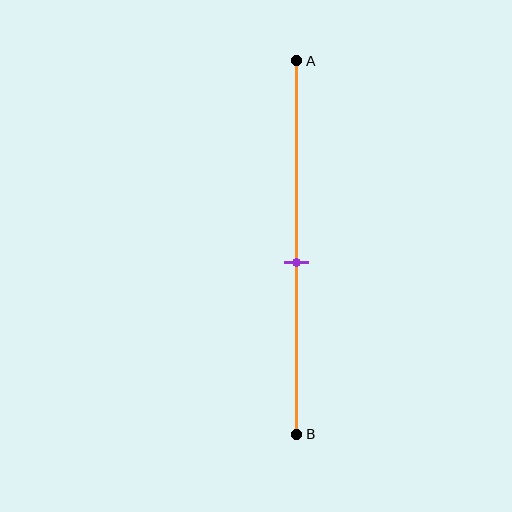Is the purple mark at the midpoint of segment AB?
No, the mark is at about 55% from A, not at the 50% midpoint.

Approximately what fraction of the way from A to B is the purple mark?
The purple mark is approximately 55% of the way from A to B.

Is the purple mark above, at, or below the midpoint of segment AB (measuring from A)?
The purple mark is below the midpoint of segment AB.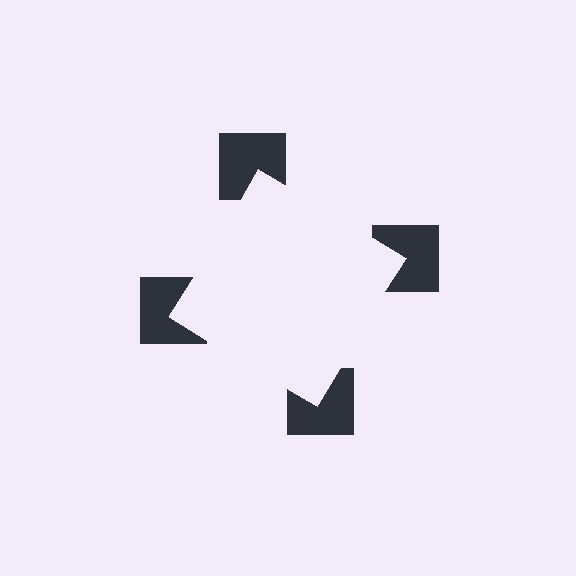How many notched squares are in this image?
There are 4 — one at each vertex of the illusory square.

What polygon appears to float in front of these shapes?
An illusory square — its edges are inferred from the aligned wedge cuts in the notched squares, not physically drawn.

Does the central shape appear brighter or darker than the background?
It typically appears slightly brighter than the background, even though no actual brightness change is drawn.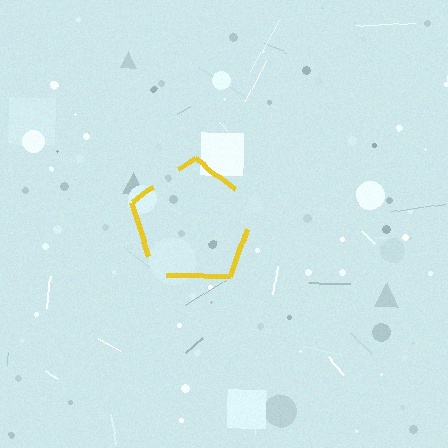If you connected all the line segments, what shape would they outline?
They would outline a pentagon.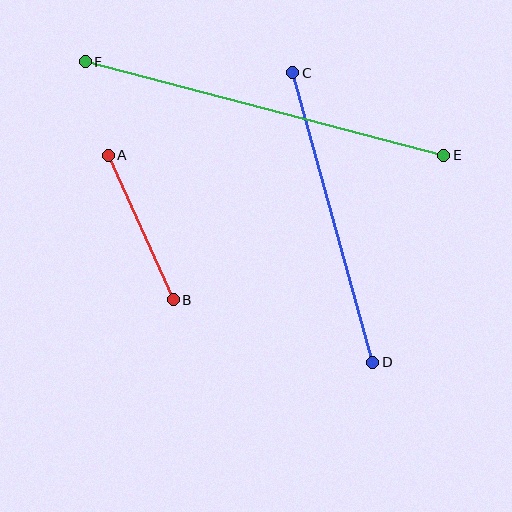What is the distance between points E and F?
The distance is approximately 371 pixels.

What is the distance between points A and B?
The distance is approximately 158 pixels.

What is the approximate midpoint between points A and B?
The midpoint is at approximately (141, 227) pixels.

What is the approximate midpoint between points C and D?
The midpoint is at approximately (333, 218) pixels.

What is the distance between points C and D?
The distance is approximately 300 pixels.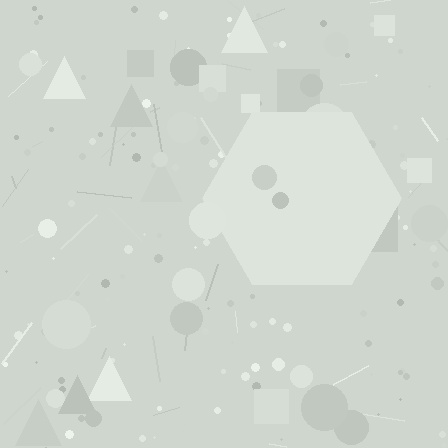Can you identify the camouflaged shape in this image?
The camouflaged shape is a hexagon.